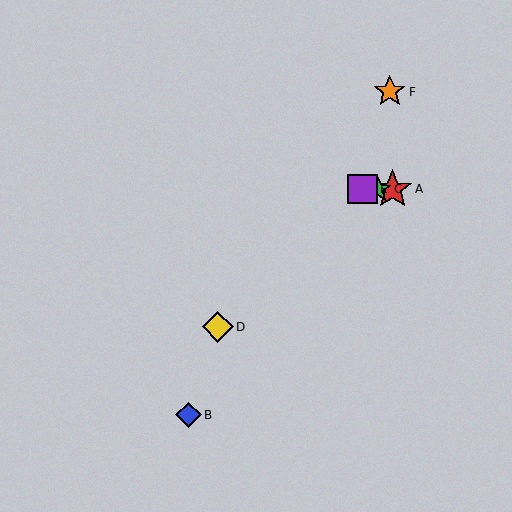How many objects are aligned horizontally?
3 objects (A, C, E) are aligned horizontally.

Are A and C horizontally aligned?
Yes, both are at y≈189.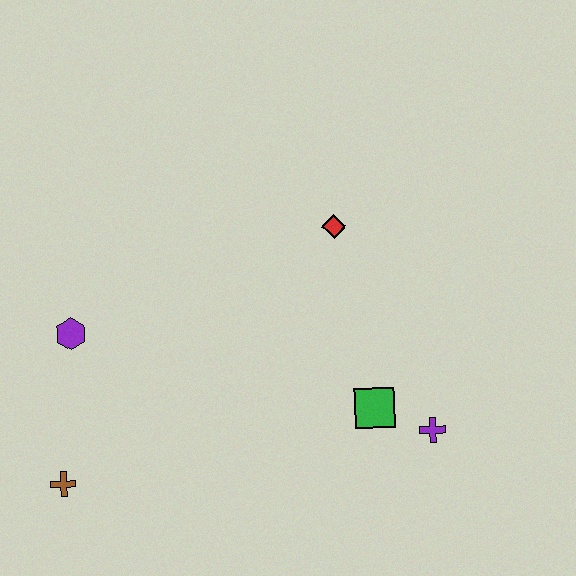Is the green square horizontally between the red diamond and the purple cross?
Yes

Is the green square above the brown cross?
Yes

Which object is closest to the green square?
The purple cross is closest to the green square.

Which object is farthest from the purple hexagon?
The purple cross is farthest from the purple hexagon.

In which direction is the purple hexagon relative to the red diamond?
The purple hexagon is to the left of the red diamond.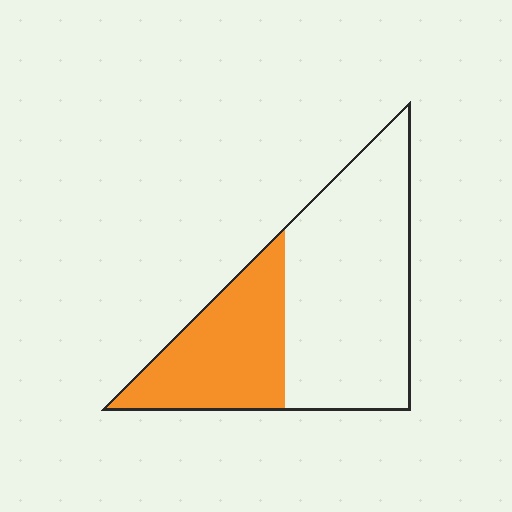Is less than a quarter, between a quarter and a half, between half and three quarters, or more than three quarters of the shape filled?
Between a quarter and a half.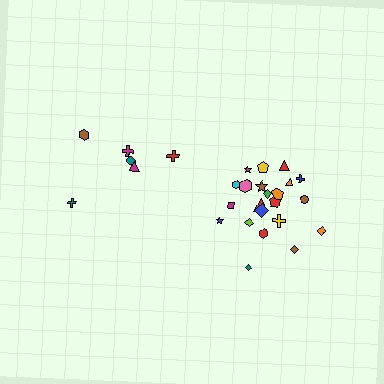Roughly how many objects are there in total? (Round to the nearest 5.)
Roughly 30 objects in total.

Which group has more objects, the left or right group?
The right group.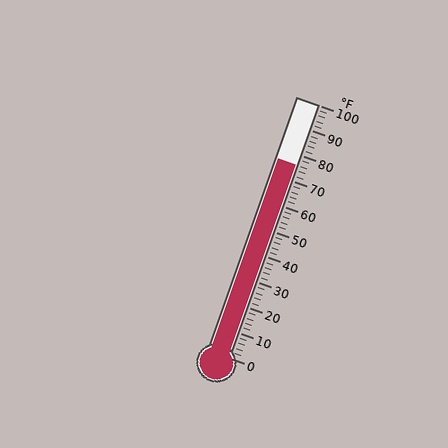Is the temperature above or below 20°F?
The temperature is above 20°F.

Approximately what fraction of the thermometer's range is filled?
The thermometer is filled to approximately 75% of its range.